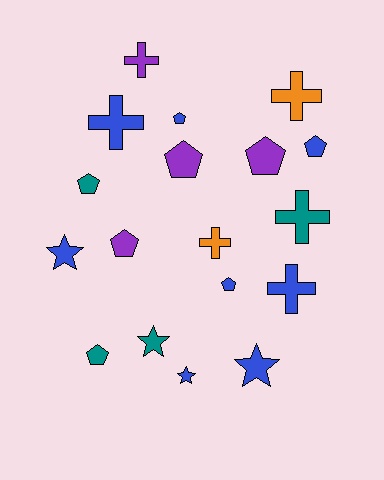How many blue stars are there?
There are 3 blue stars.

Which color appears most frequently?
Blue, with 8 objects.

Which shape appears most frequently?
Pentagon, with 8 objects.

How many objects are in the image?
There are 18 objects.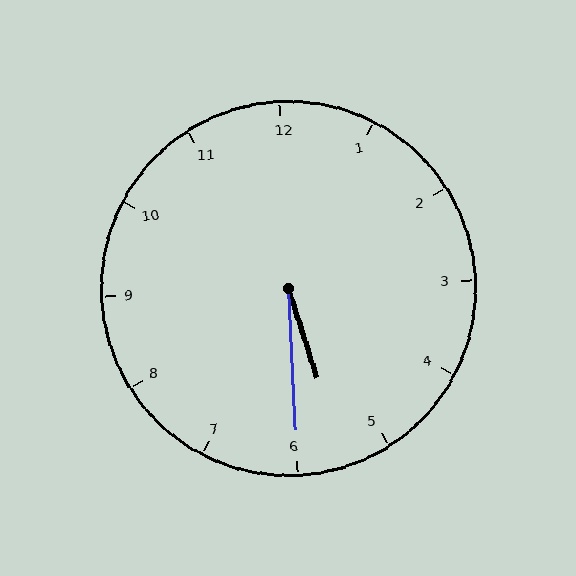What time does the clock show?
5:30.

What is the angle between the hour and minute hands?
Approximately 15 degrees.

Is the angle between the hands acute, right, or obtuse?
It is acute.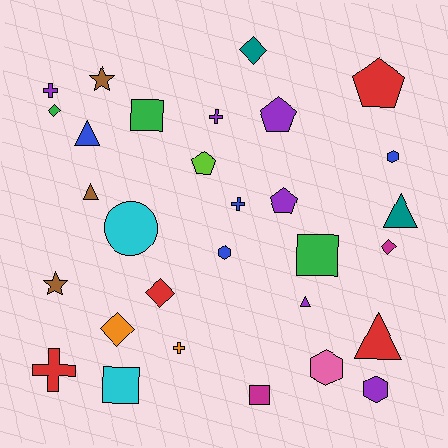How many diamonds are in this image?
There are 5 diamonds.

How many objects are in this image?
There are 30 objects.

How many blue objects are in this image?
There are 4 blue objects.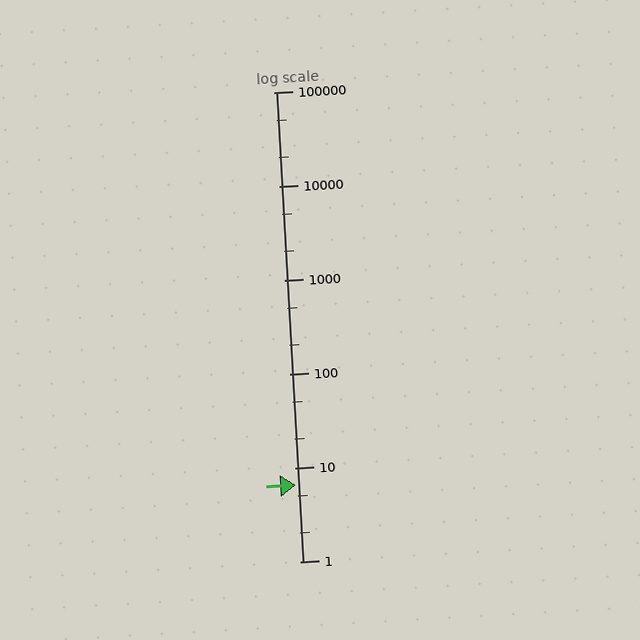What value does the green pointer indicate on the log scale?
The pointer indicates approximately 6.5.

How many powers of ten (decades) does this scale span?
The scale spans 5 decades, from 1 to 100000.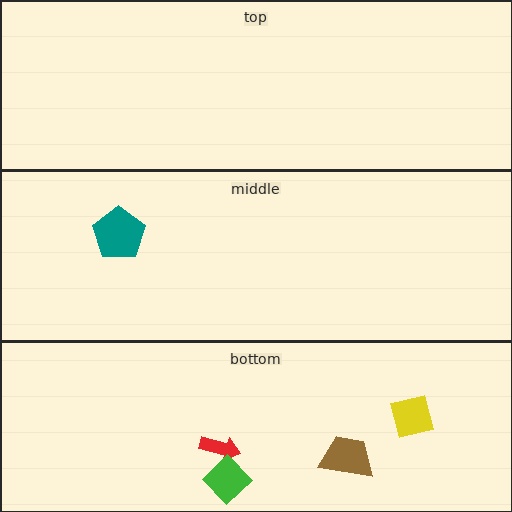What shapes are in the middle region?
The teal pentagon.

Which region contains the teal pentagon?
The middle region.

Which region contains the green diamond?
The bottom region.